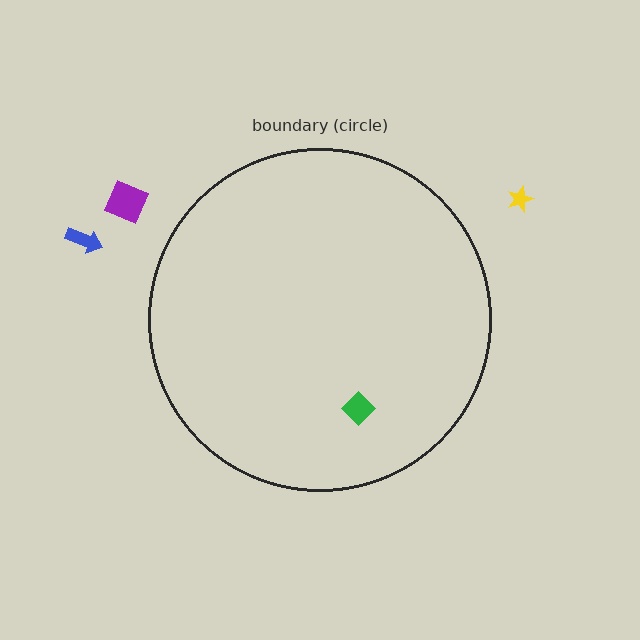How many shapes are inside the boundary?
1 inside, 3 outside.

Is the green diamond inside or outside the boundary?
Inside.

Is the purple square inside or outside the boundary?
Outside.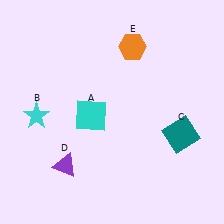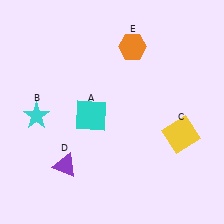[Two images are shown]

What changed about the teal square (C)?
In Image 1, C is teal. In Image 2, it changed to yellow.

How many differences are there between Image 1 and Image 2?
There is 1 difference between the two images.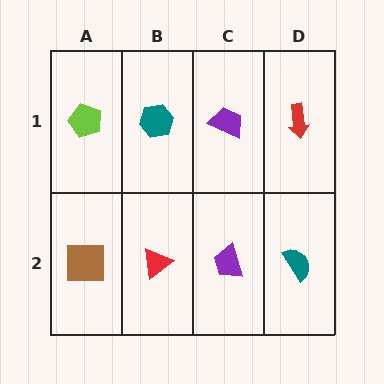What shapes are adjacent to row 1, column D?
A teal semicircle (row 2, column D), a purple trapezoid (row 1, column C).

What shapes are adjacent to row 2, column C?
A purple trapezoid (row 1, column C), a red triangle (row 2, column B), a teal semicircle (row 2, column D).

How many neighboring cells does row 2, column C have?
3.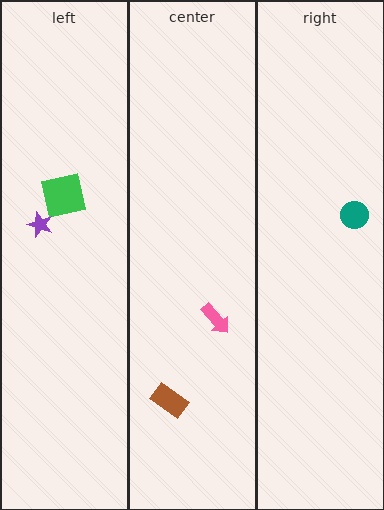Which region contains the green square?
The left region.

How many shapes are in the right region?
1.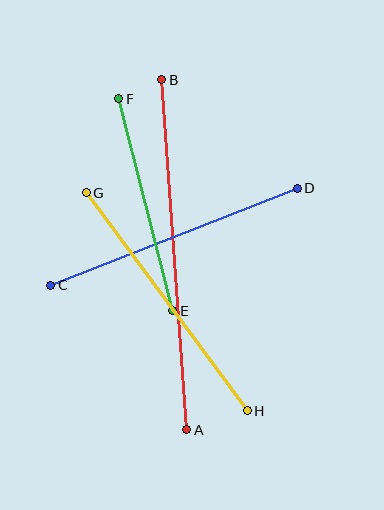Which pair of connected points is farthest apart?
Points A and B are farthest apart.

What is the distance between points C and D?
The distance is approximately 265 pixels.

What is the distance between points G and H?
The distance is approximately 271 pixels.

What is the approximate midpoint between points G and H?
The midpoint is at approximately (167, 302) pixels.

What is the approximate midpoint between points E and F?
The midpoint is at approximately (146, 205) pixels.